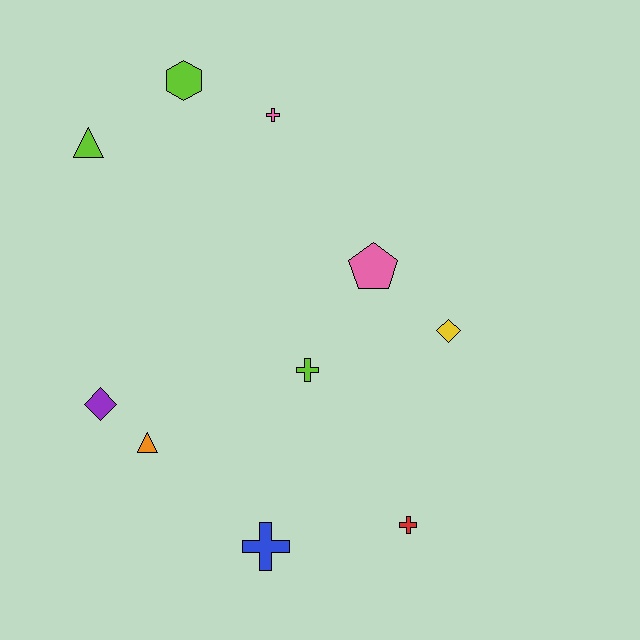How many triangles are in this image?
There are 2 triangles.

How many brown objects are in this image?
There are no brown objects.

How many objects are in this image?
There are 10 objects.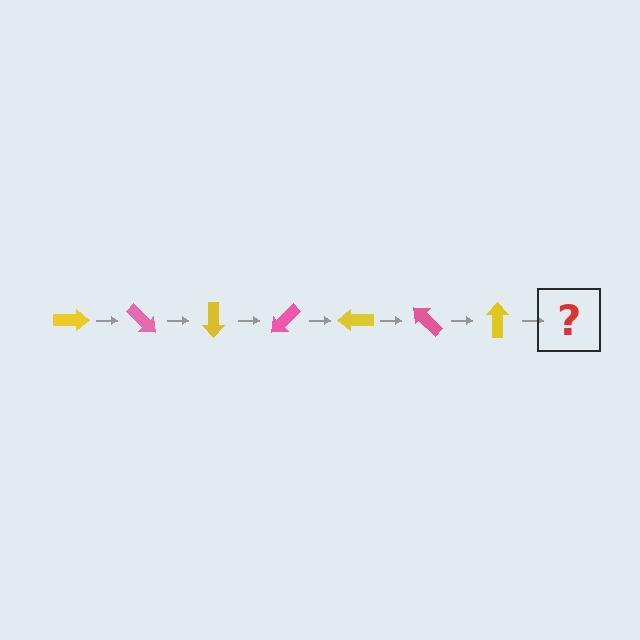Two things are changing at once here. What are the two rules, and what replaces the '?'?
The two rules are that it rotates 45 degrees each step and the color cycles through yellow and pink. The '?' should be a pink arrow, rotated 315 degrees from the start.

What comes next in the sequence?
The next element should be a pink arrow, rotated 315 degrees from the start.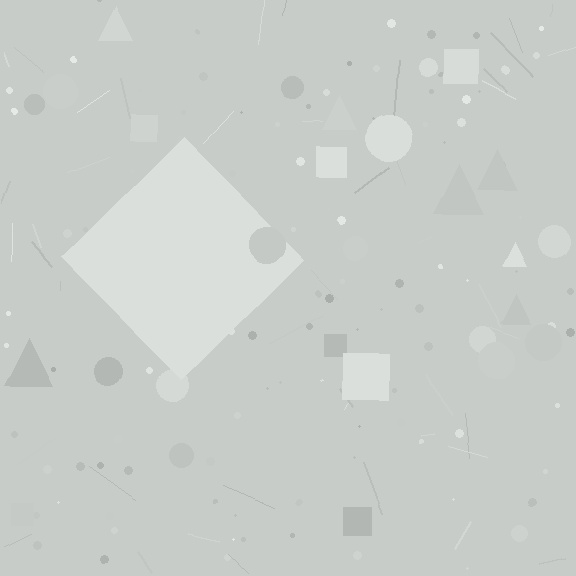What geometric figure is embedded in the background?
A diamond is embedded in the background.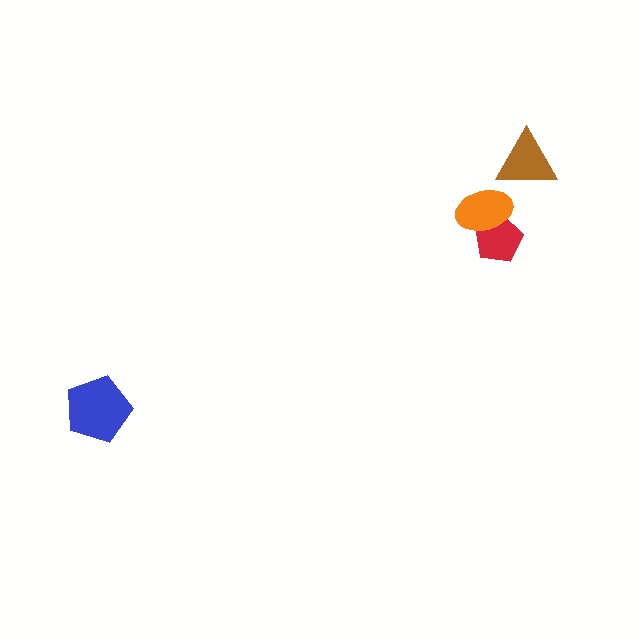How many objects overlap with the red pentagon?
1 object overlaps with the red pentagon.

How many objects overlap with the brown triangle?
0 objects overlap with the brown triangle.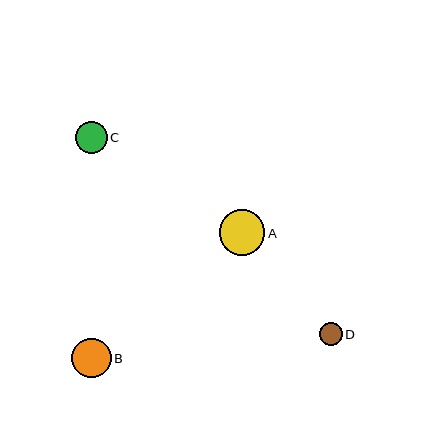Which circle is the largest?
Circle A is the largest with a size of approximately 45 pixels.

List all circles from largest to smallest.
From largest to smallest: A, B, C, D.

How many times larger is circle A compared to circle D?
Circle A is approximately 1.9 times the size of circle D.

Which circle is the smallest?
Circle D is the smallest with a size of approximately 23 pixels.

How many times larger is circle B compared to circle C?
Circle B is approximately 1.2 times the size of circle C.